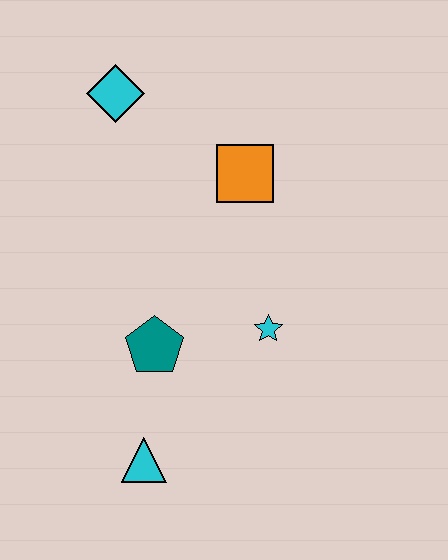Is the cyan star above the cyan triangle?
Yes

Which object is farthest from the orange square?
The cyan triangle is farthest from the orange square.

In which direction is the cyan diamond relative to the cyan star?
The cyan diamond is above the cyan star.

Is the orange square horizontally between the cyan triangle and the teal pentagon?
No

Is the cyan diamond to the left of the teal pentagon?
Yes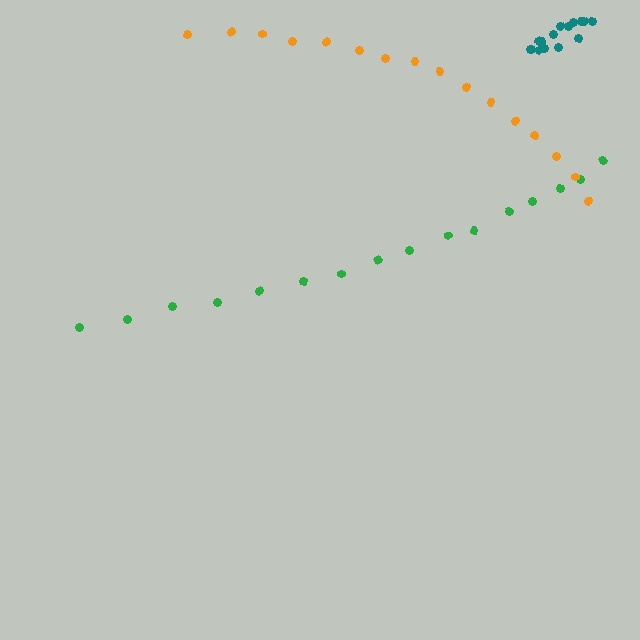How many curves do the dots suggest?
There are 3 distinct paths.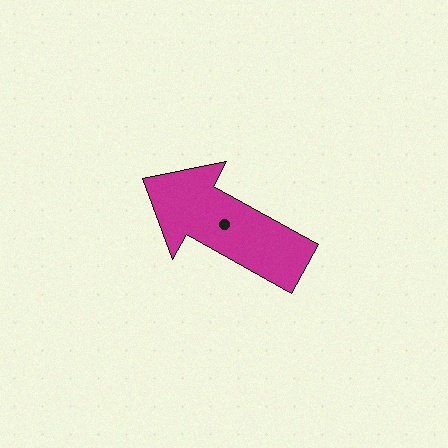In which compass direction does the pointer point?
Northwest.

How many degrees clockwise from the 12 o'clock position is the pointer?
Approximately 299 degrees.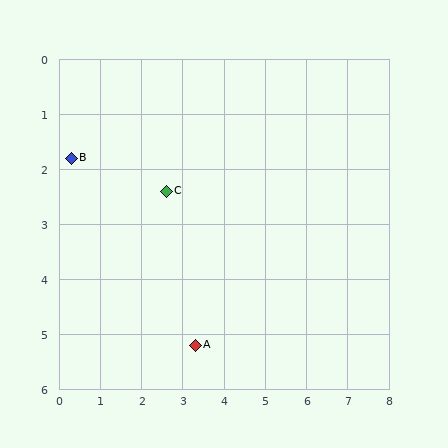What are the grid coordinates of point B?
Point B is at approximately (0.3, 1.8).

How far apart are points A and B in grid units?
Points A and B are about 4.5 grid units apart.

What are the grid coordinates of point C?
Point C is at approximately (2.6, 2.4).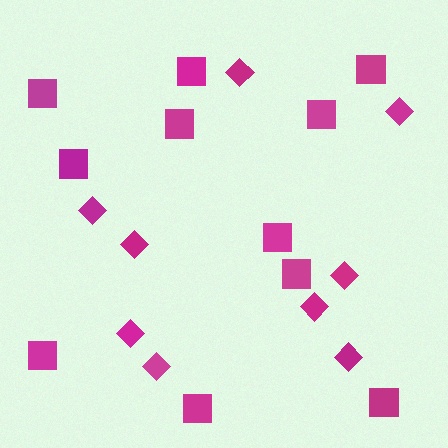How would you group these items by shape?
There are 2 groups: one group of diamonds (9) and one group of squares (11).